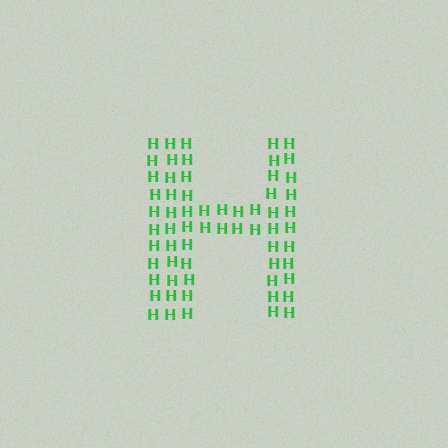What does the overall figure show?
The overall figure shows the letter H.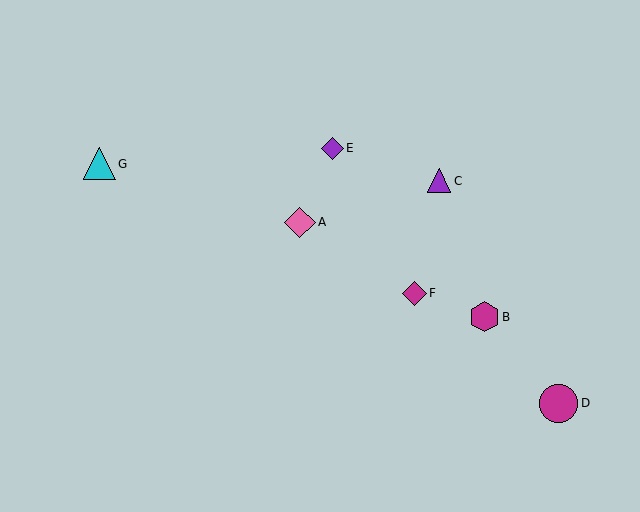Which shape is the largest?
The magenta circle (labeled D) is the largest.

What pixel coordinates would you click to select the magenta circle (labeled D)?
Click at (559, 403) to select the magenta circle D.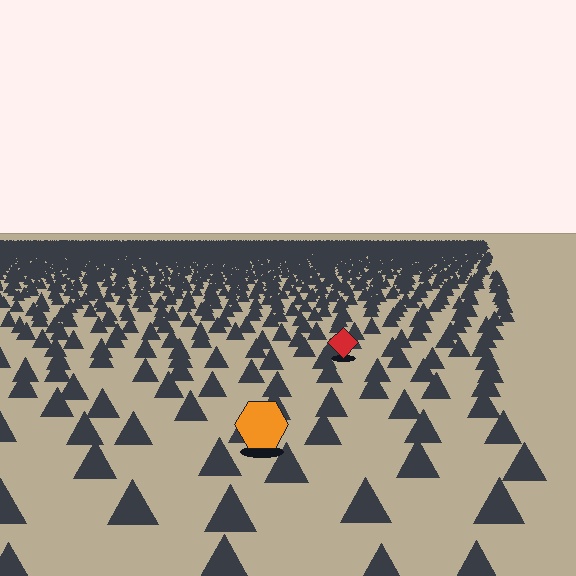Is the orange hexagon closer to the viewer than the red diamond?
Yes. The orange hexagon is closer — you can tell from the texture gradient: the ground texture is coarser near it.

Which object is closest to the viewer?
The orange hexagon is closest. The texture marks near it are larger and more spread out.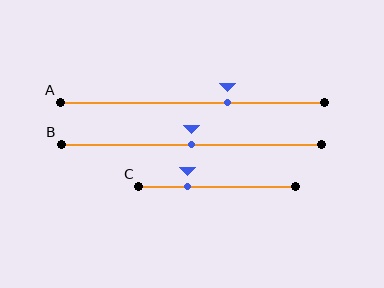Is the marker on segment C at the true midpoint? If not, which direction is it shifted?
No, the marker on segment C is shifted to the left by about 19% of the segment length.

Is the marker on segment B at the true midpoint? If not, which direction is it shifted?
Yes, the marker on segment B is at the true midpoint.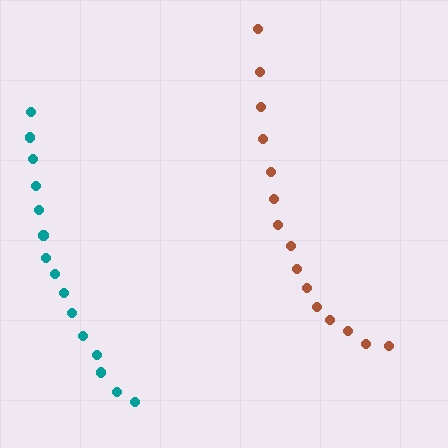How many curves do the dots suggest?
There are 2 distinct paths.